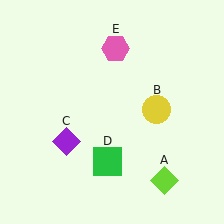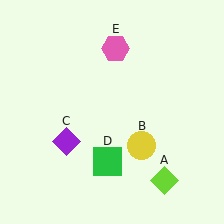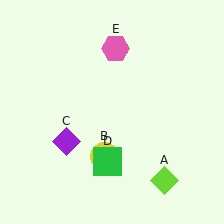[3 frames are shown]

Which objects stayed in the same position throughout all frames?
Lime diamond (object A) and purple diamond (object C) and green square (object D) and pink hexagon (object E) remained stationary.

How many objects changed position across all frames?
1 object changed position: yellow circle (object B).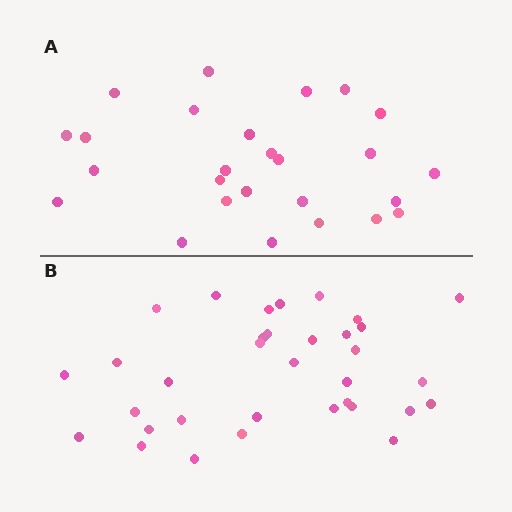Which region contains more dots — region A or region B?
Region B (the bottom region) has more dots.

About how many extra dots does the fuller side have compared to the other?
Region B has roughly 8 or so more dots than region A.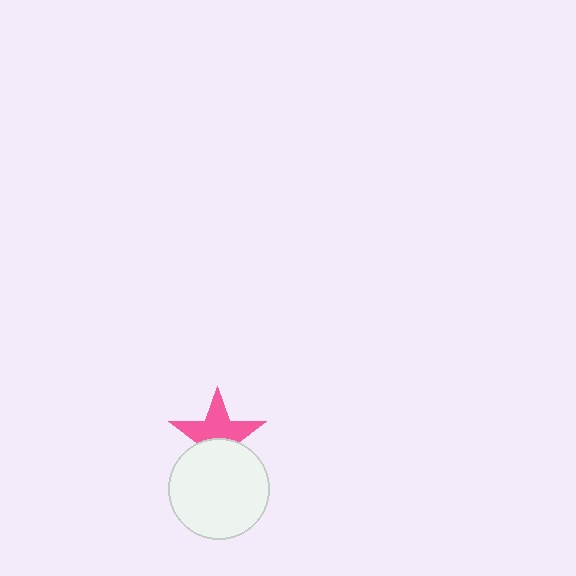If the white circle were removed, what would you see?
You would see the complete pink star.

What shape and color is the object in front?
The object in front is a white circle.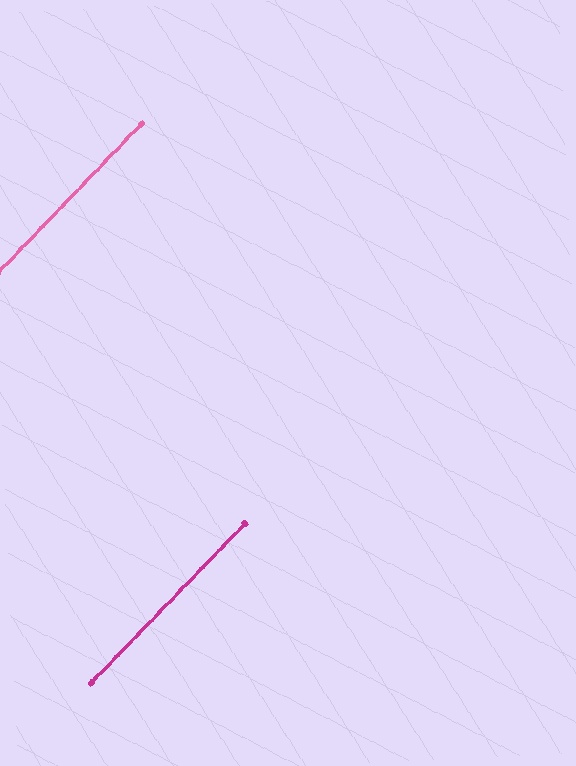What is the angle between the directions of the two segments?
Approximately 0 degrees.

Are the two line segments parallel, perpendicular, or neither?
Parallel — their directions differ by only 0.4°.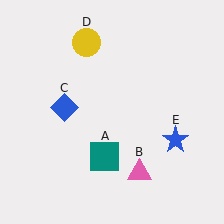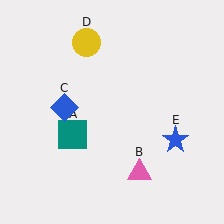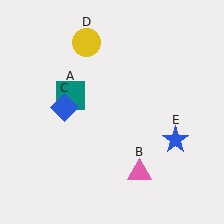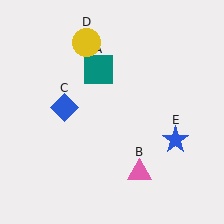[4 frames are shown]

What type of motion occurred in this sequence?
The teal square (object A) rotated clockwise around the center of the scene.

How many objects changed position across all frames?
1 object changed position: teal square (object A).